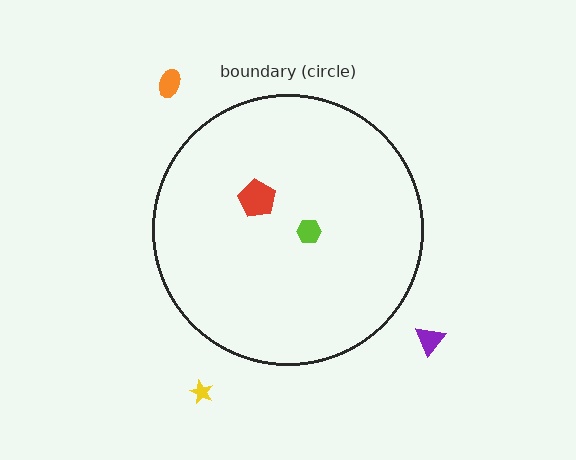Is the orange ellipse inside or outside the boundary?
Outside.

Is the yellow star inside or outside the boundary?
Outside.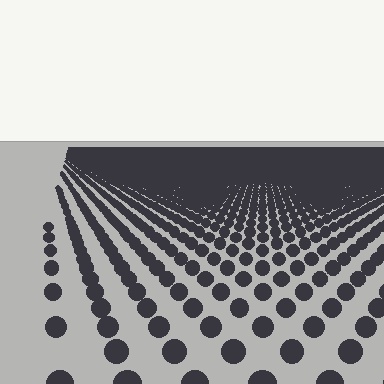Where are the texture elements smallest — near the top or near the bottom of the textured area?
Near the top.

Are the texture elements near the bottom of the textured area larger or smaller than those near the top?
Larger. Near the bottom, elements are closer to the viewer and appear at a bigger on-screen size.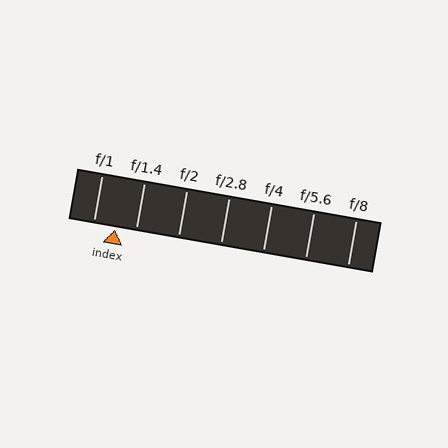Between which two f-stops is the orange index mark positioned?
The index mark is between f/1 and f/1.4.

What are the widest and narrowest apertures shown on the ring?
The widest aperture shown is f/1 and the narrowest is f/8.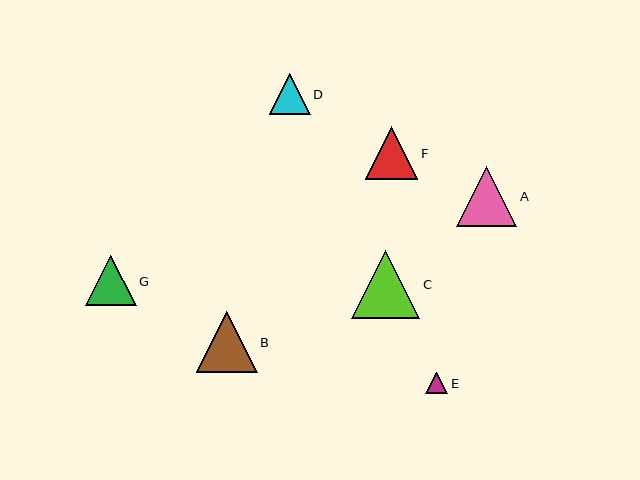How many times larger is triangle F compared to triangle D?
Triangle F is approximately 1.3 times the size of triangle D.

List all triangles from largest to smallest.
From largest to smallest: C, B, A, F, G, D, E.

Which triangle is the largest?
Triangle C is the largest with a size of approximately 69 pixels.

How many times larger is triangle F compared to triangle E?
Triangle F is approximately 2.4 times the size of triangle E.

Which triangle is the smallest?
Triangle E is the smallest with a size of approximately 22 pixels.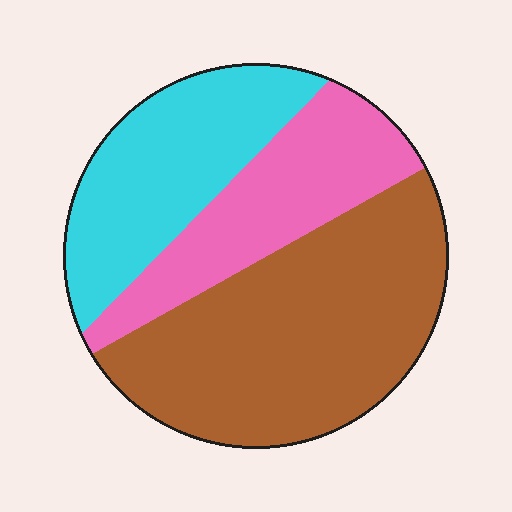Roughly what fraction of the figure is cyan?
Cyan covers 27% of the figure.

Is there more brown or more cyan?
Brown.